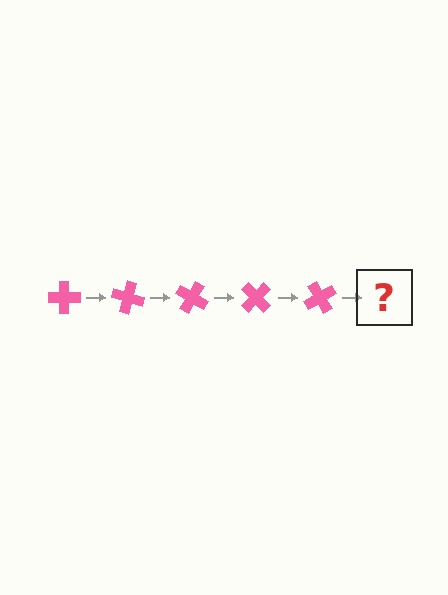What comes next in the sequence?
The next element should be a pink cross rotated 75 degrees.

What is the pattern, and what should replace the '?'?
The pattern is that the cross rotates 15 degrees each step. The '?' should be a pink cross rotated 75 degrees.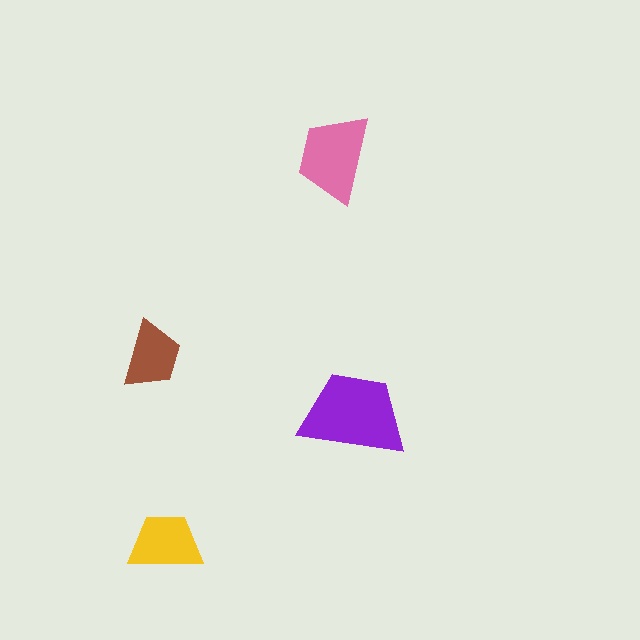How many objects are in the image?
There are 4 objects in the image.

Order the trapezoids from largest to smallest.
the purple one, the pink one, the yellow one, the brown one.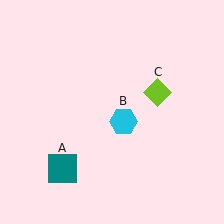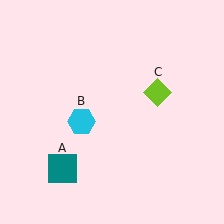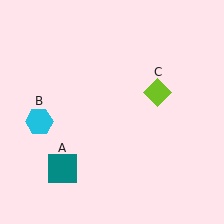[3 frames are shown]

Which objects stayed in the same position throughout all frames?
Teal square (object A) and lime diamond (object C) remained stationary.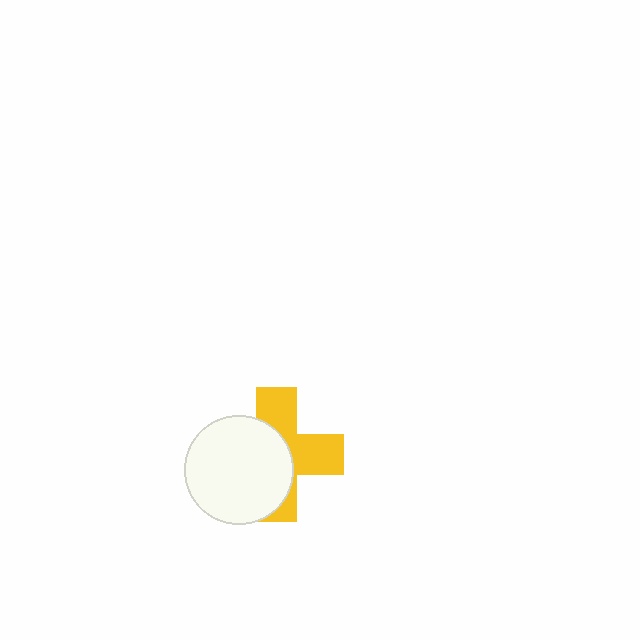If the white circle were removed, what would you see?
You would see the complete yellow cross.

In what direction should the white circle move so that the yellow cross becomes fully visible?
The white circle should move left. That is the shortest direction to clear the overlap and leave the yellow cross fully visible.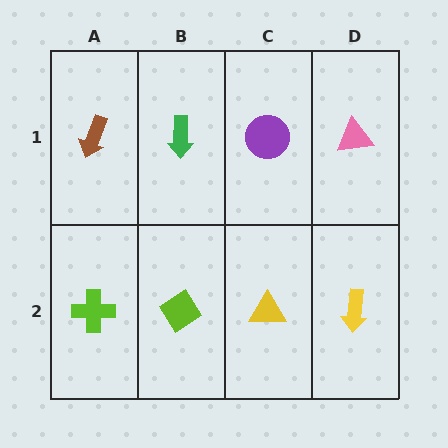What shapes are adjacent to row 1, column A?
A lime cross (row 2, column A), a green arrow (row 1, column B).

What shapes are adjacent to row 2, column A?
A brown arrow (row 1, column A), a lime diamond (row 2, column B).